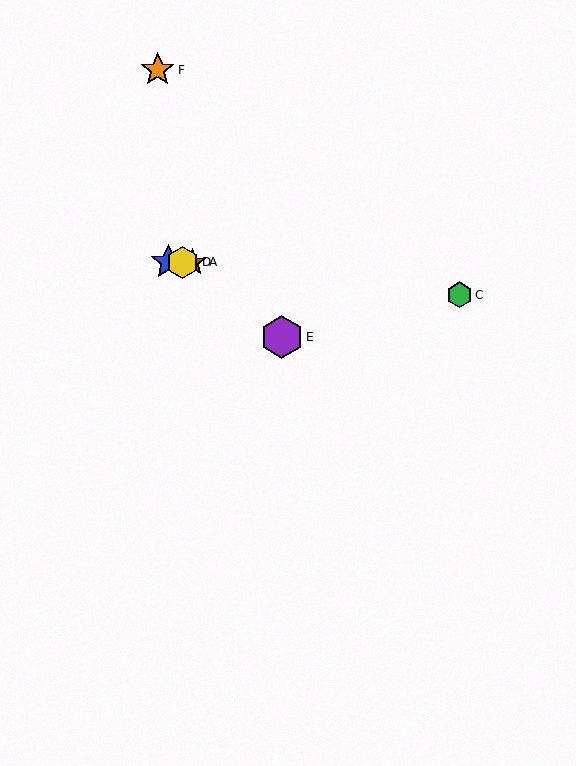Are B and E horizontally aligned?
No, B is at y≈262 and E is at y≈337.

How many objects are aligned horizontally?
3 objects (A, B, D) are aligned horizontally.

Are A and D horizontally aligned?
Yes, both are at y≈262.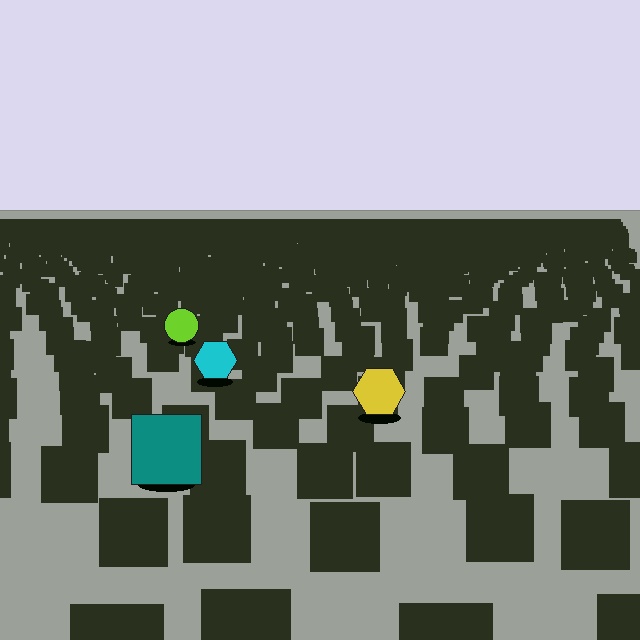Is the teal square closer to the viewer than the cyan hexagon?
Yes. The teal square is closer — you can tell from the texture gradient: the ground texture is coarser near it.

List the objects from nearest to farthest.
From nearest to farthest: the teal square, the yellow hexagon, the cyan hexagon, the lime circle.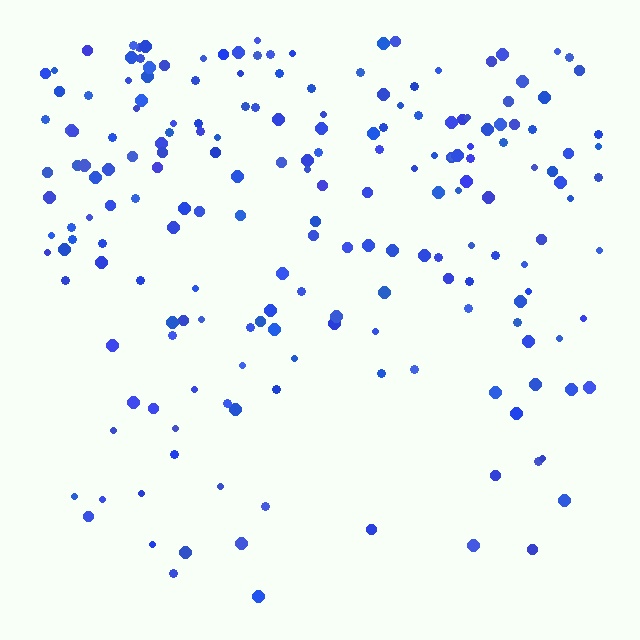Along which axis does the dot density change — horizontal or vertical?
Vertical.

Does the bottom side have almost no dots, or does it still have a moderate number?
Still a moderate number, just noticeably fewer than the top.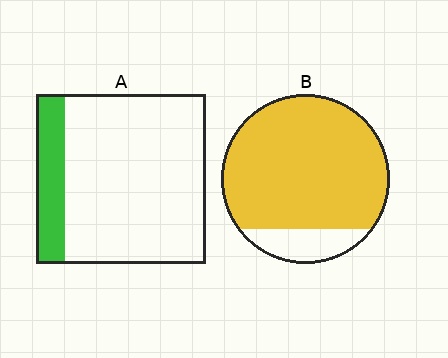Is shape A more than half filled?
No.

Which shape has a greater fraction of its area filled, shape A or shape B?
Shape B.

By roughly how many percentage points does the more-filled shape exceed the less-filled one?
By roughly 70 percentage points (B over A).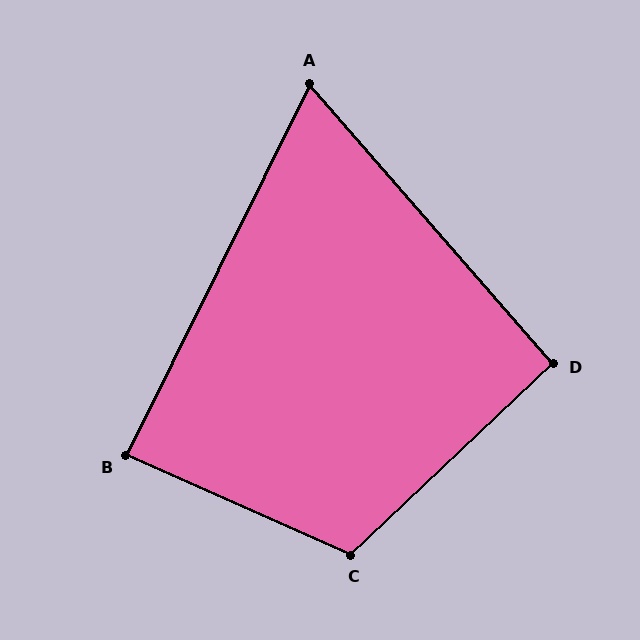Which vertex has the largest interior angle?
C, at approximately 113 degrees.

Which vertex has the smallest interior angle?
A, at approximately 67 degrees.